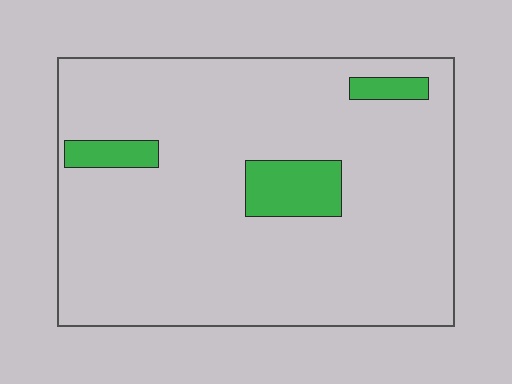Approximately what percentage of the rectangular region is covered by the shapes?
Approximately 10%.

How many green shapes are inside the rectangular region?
3.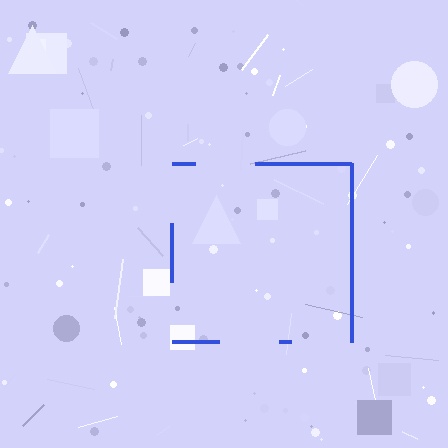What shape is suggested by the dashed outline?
The dashed outline suggests a square.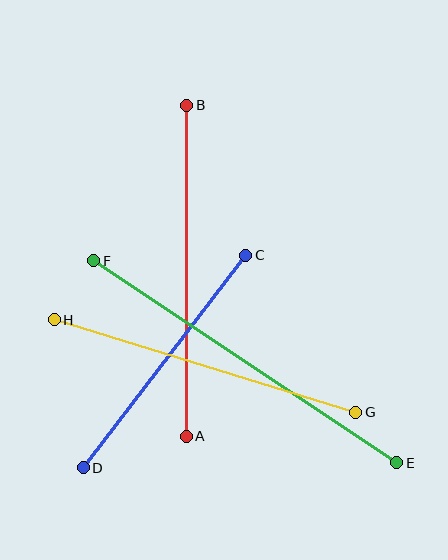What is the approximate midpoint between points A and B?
The midpoint is at approximately (187, 271) pixels.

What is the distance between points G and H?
The distance is approximately 315 pixels.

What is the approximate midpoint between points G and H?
The midpoint is at approximately (205, 366) pixels.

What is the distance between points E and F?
The distance is approximately 364 pixels.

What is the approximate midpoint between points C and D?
The midpoint is at approximately (165, 362) pixels.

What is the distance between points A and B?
The distance is approximately 331 pixels.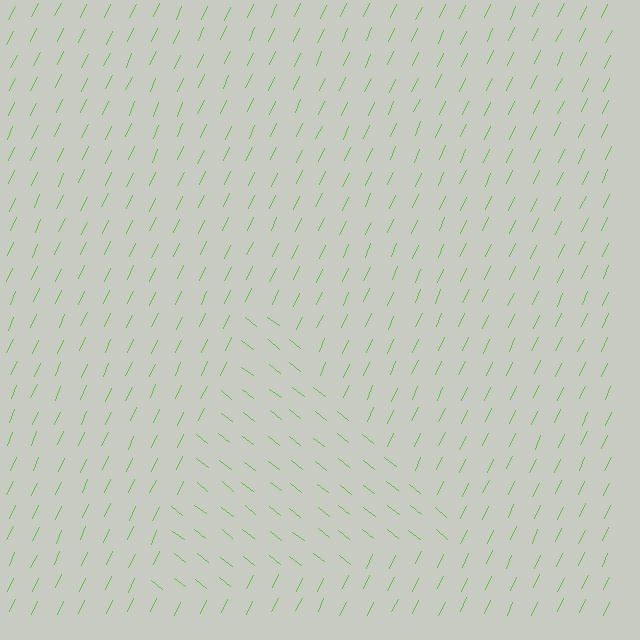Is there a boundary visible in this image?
Yes, there is a texture boundary formed by a change in line orientation.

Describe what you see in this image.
The image is filled with small lime line segments. A triangle region in the image has lines oriented differently from the surrounding lines, creating a visible texture boundary.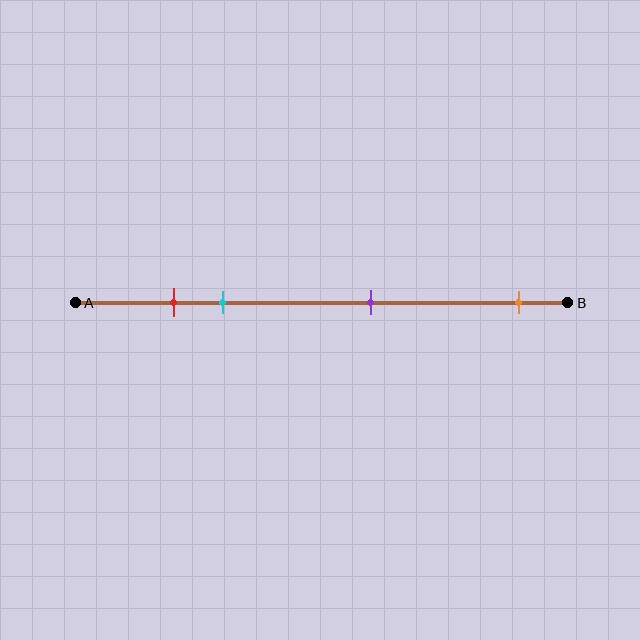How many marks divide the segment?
There are 4 marks dividing the segment.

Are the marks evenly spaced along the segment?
No, the marks are not evenly spaced.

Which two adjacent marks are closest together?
The red and cyan marks are the closest adjacent pair.